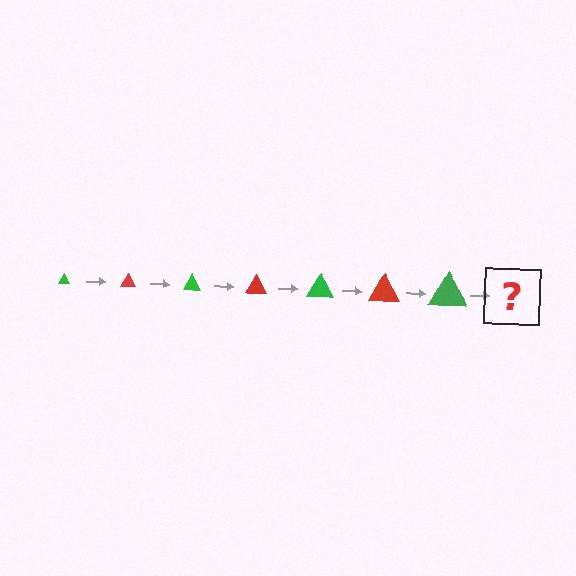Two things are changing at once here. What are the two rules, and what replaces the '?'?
The two rules are that the triangle grows larger each step and the color cycles through green and red. The '?' should be a red triangle, larger than the previous one.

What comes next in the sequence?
The next element should be a red triangle, larger than the previous one.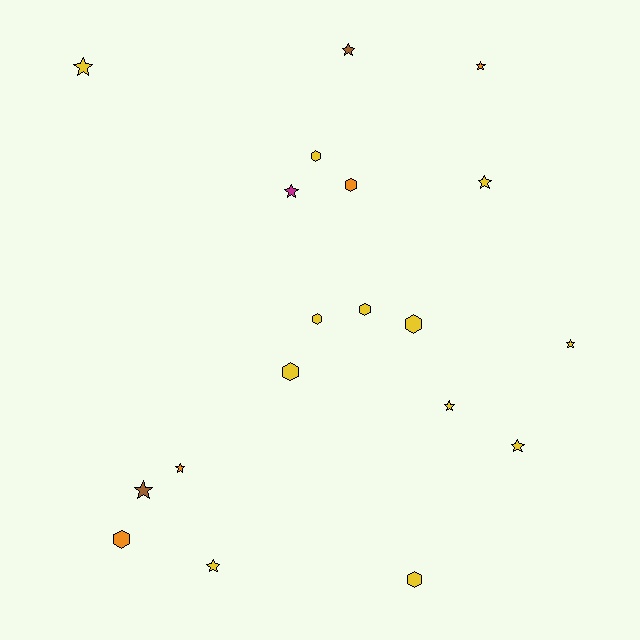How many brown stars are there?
There are 2 brown stars.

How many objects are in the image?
There are 19 objects.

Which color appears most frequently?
Yellow, with 12 objects.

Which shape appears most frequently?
Star, with 11 objects.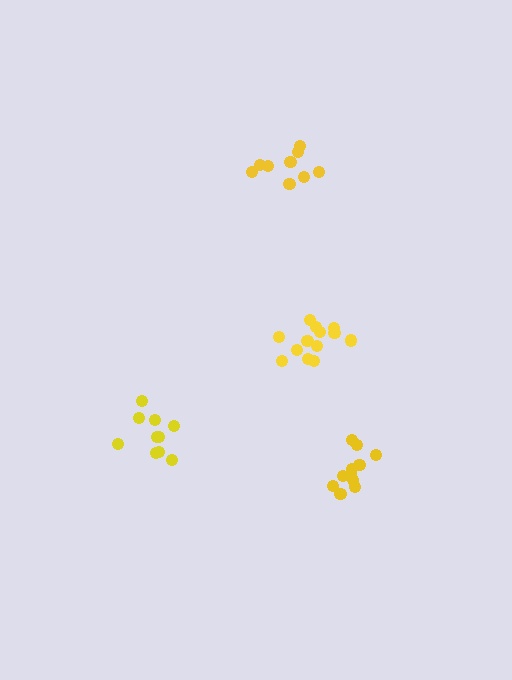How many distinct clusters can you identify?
There are 4 distinct clusters.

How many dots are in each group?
Group 1: 10 dots, Group 2: 13 dots, Group 3: 11 dots, Group 4: 9 dots (43 total).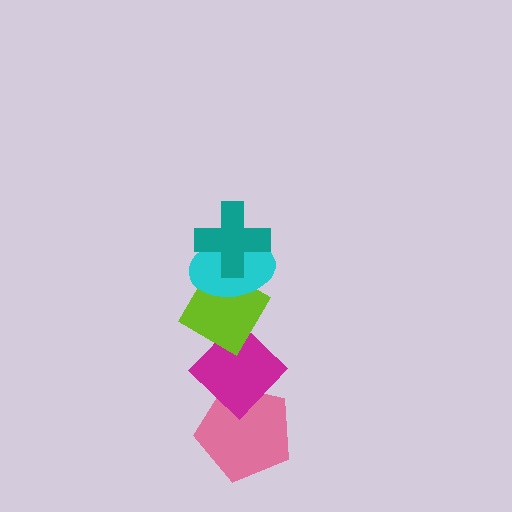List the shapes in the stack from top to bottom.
From top to bottom: the teal cross, the cyan ellipse, the lime diamond, the magenta diamond, the pink pentagon.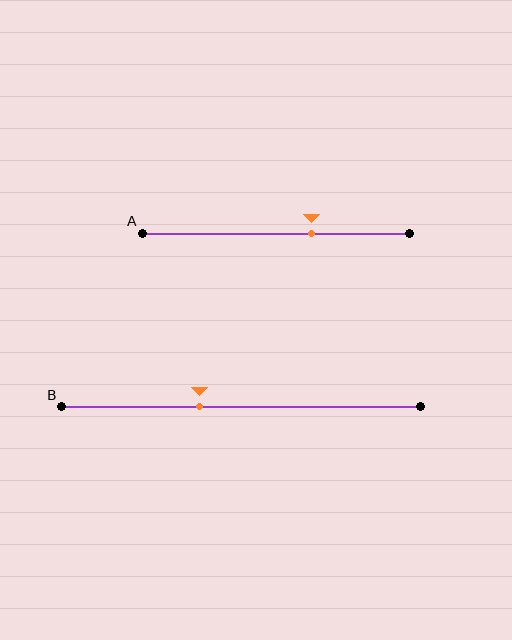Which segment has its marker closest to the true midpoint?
Segment B has its marker closest to the true midpoint.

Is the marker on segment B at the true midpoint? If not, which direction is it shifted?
No, the marker on segment B is shifted to the left by about 12% of the segment length.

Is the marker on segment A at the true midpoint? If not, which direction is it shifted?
No, the marker on segment A is shifted to the right by about 13% of the segment length.